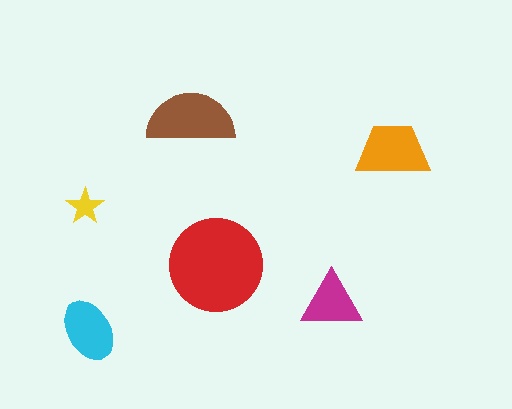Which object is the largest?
The red circle.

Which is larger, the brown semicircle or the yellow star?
The brown semicircle.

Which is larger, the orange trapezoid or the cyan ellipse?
The orange trapezoid.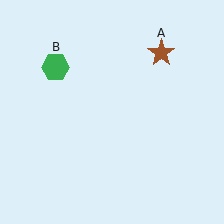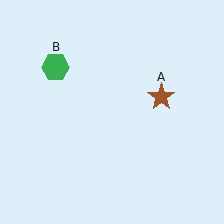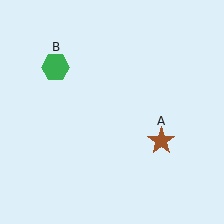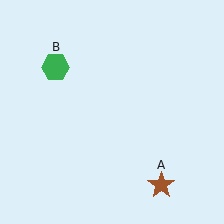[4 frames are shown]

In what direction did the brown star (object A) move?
The brown star (object A) moved down.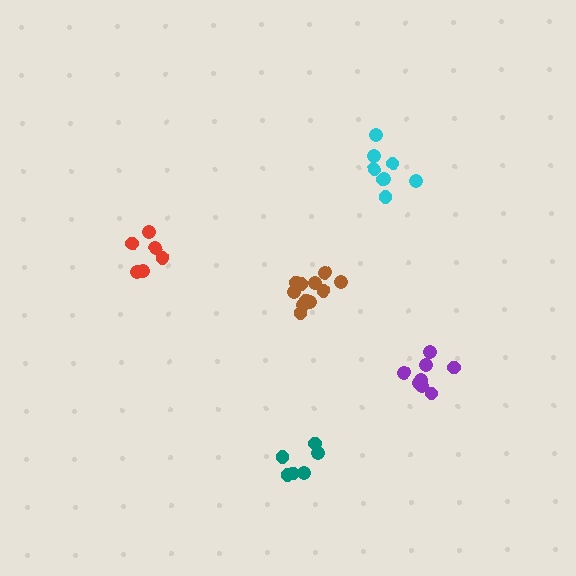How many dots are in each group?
Group 1: 6 dots, Group 2: 8 dots, Group 3: 8 dots, Group 4: 6 dots, Group 5: 11 dots (39 total).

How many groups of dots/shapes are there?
There are 5 groups.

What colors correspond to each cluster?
The clusters are colored: red, cyan, purple, teal, brown.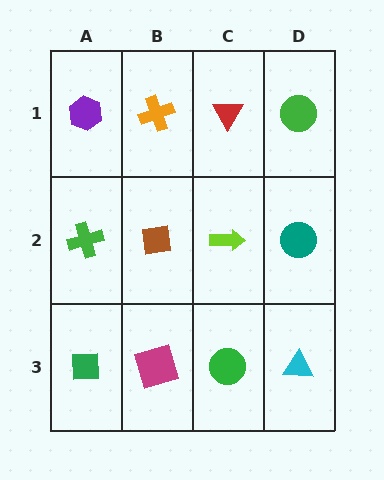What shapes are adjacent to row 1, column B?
A brown square (row 2, column B), a purple hexagon (row 1, column A), a red triangle (row 1, column C).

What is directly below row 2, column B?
A magenta square.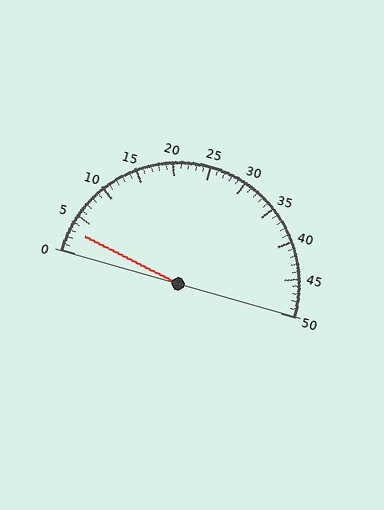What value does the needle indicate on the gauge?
The needle indicates approximately 3.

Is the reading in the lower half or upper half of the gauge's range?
The reading is in the lower half of the range (0 to 50).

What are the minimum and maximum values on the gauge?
The gauge ranges from 0 to 50.